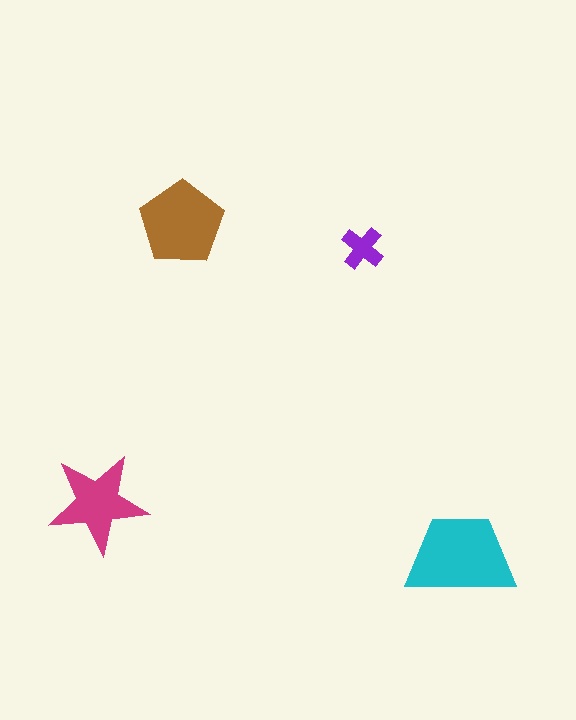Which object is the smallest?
The purple cross.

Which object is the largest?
The cyan trapezoid.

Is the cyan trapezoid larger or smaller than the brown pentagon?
Larger.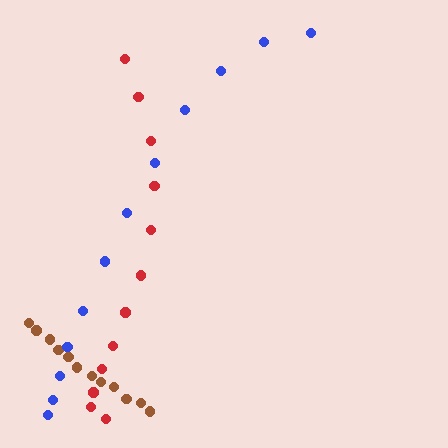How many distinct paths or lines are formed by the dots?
There are 3 distinct paths.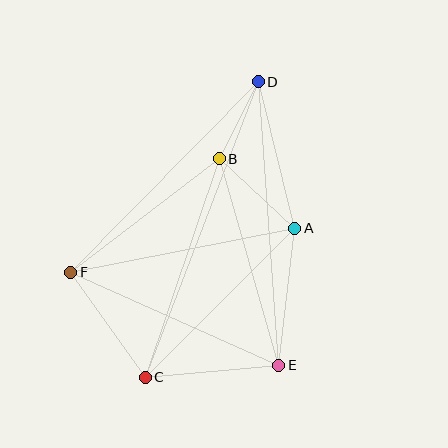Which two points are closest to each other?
Points B and D are closest to each other.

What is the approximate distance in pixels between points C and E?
The distance between C and E is approximately 134 pixels.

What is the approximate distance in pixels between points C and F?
The distance between C and F is approximately 129 pixels.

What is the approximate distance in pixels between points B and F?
The distance between B and F is approximately 187 pixels.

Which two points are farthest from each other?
Points C and D are farthest from each other.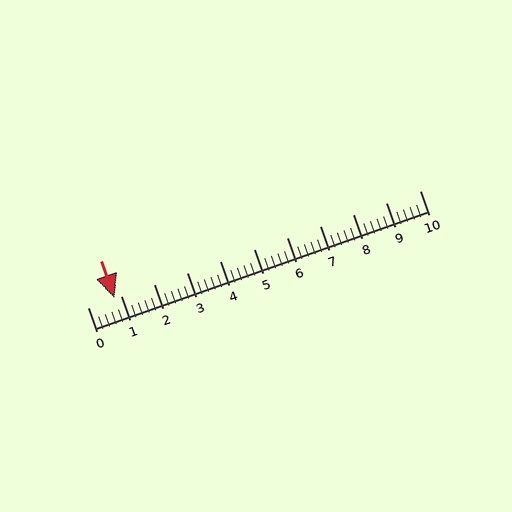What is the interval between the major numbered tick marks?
The major tick marks are spaced 1 units apart.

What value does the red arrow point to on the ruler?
The red arrow points to approximately 0.8.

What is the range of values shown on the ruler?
The ruler shows values from 0 to 10.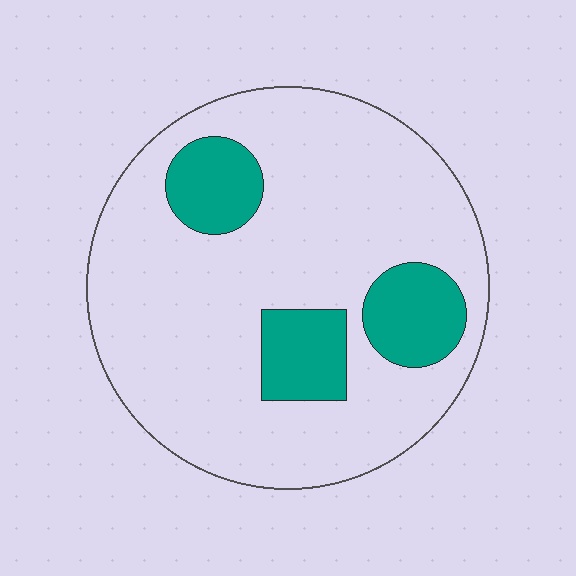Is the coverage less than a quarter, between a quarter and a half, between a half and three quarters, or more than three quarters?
Less than a quarter.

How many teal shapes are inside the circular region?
3.